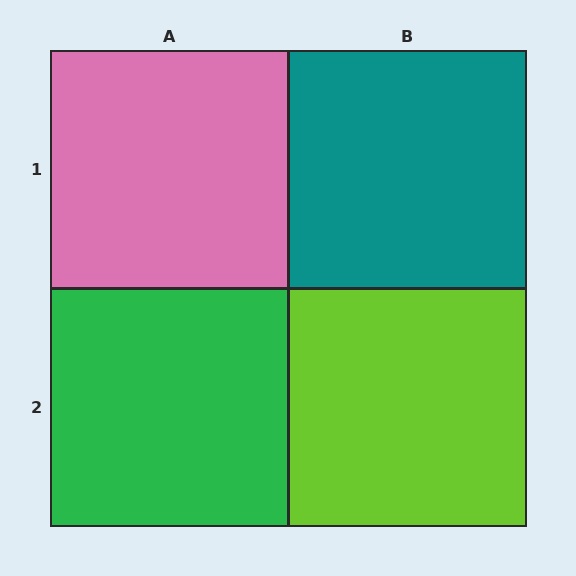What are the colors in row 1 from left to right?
Pink, teal.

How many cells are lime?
1 cell is lime.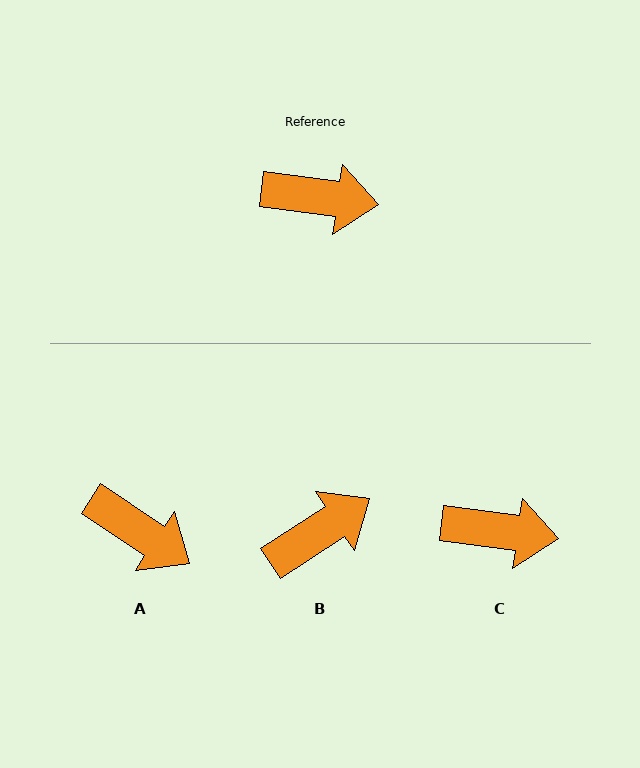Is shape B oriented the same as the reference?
No, it is off by about 41 degrees.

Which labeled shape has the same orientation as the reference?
C.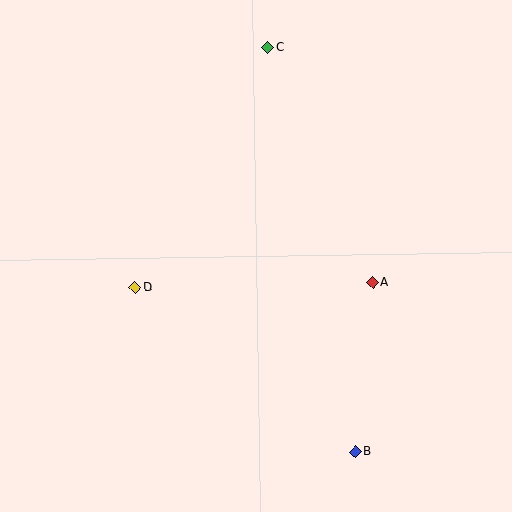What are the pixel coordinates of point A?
Point A is at (373, 282).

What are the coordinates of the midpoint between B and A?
The midpoint between B and A is at (364, 367).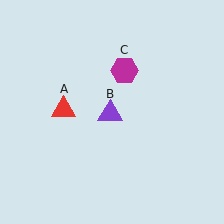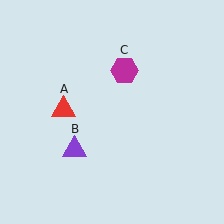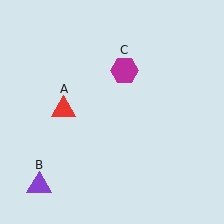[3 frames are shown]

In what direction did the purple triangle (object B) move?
The purple triangle (object B) moved down and to the left.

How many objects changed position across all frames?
1 object changed position: purple triangle (object B).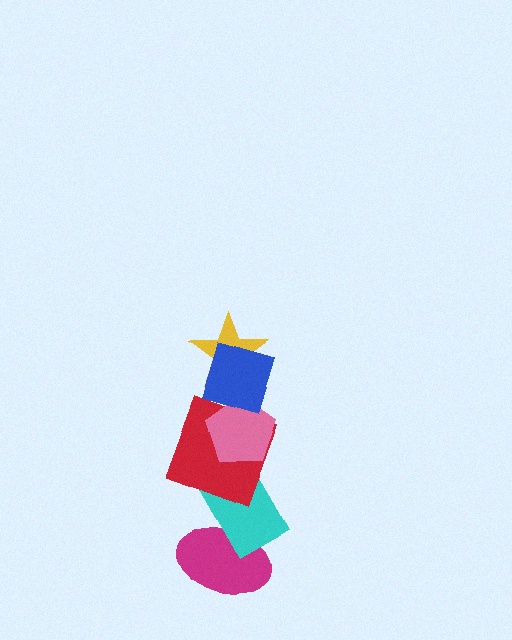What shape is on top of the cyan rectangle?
The red square is on top of the cyan rectangle.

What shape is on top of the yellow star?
The blue square is on top of the yellow star.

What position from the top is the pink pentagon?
The pink pentagon is 3rd from the top.